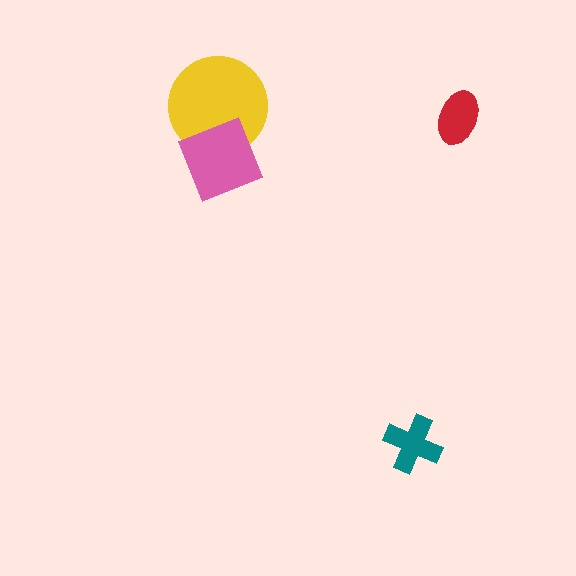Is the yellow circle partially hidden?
Yes, it is partially covered by another shape.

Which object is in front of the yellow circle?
The pink diamond is in front of the yellow circle.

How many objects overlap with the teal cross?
0 objects overlap with the teal cross.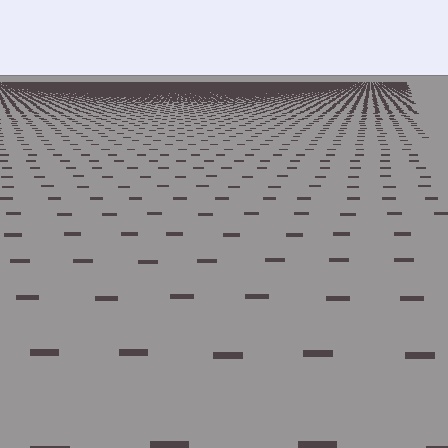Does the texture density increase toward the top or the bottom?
Density increases toward the top.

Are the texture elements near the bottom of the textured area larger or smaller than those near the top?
Larger. Near the bottom, elements are closer to the viewer and appear at a bigger on-screen size.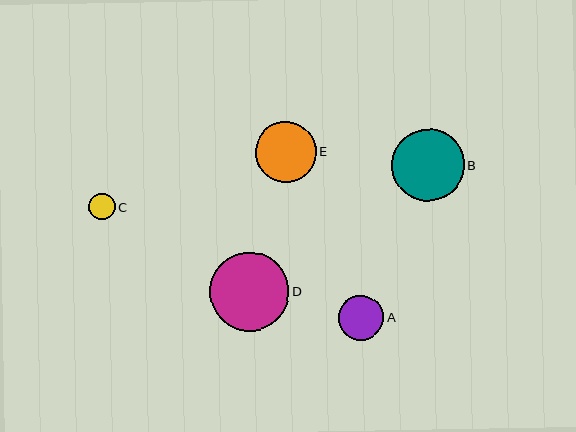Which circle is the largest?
Circle D is the largest with a size of approximately 79 pixels.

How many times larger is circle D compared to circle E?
Circle D is approximately 1.3 times the size of circle E.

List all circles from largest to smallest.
From largest to smallest: D, B, E, A, C.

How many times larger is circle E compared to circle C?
Circle E is approximately 2.3 times the size of circle C.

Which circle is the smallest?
Circle C is the smallest with a size of approximately 27 pixels.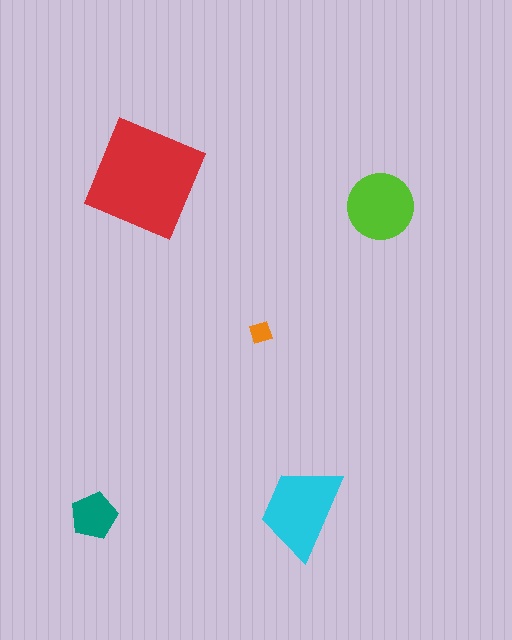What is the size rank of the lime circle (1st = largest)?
3rd.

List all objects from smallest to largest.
The orange diamond, the teal pentagon, the lime circle, the cyan trapezoid, the red square.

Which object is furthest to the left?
The teal pentagon is leftmost.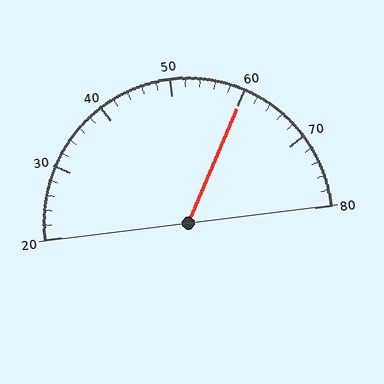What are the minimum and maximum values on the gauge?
The gauge ranges from 20 to 80.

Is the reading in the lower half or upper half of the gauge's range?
The reading is in the upper half of the range (20 to 80).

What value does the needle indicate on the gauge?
The needle indicates approximately 60.